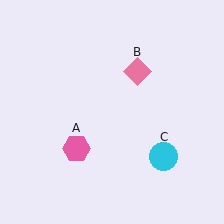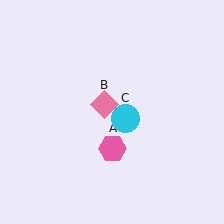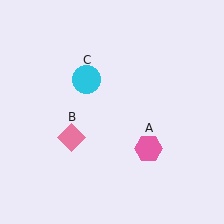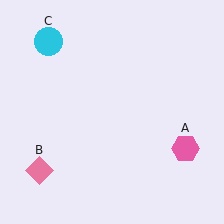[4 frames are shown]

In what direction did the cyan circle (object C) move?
The cyan circle (object C) moved up and to the left.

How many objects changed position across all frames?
3 objects changed position: pink hexagon (object A), pink diamond (object B), cyan circle (object C).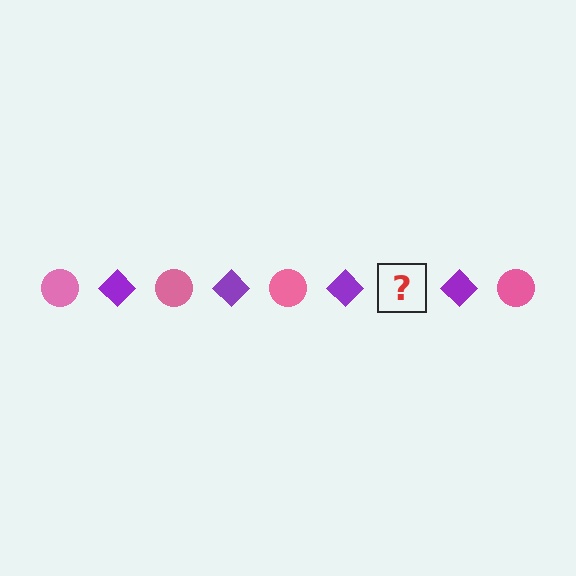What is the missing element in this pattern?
The missing element is a pink circle.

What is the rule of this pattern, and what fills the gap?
The rule is that the pattern alternates between pink circle and purple diamond. The gap should be filled with a pink circle.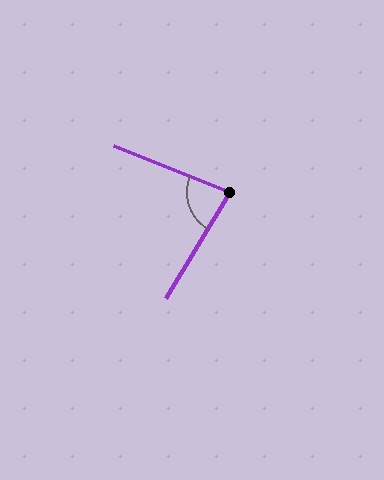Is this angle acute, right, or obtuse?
It is acute.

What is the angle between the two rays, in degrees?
Approximately 80 degrees.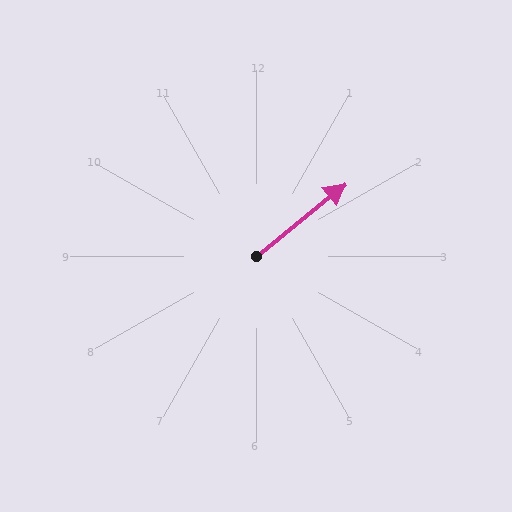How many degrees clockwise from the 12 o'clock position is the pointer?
Approximately 51 degrees.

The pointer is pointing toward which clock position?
Roughly 2 o'clock.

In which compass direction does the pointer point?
Northeast.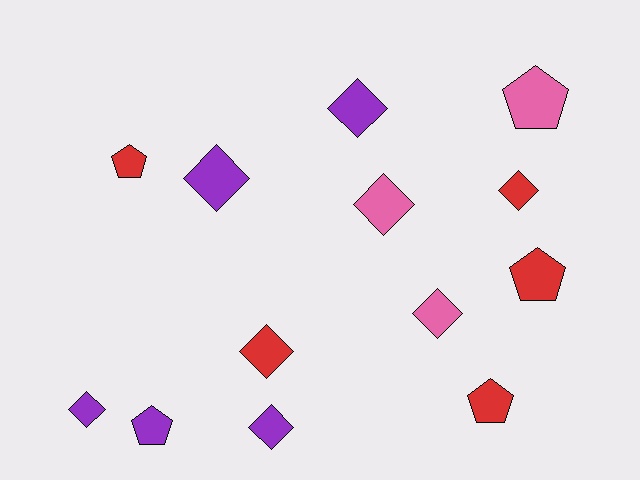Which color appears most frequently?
Purple, with 5 objects.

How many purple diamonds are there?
There are 4 purple diamonds.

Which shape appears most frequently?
Diamond, with 8 objects.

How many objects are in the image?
There are 13 objects.